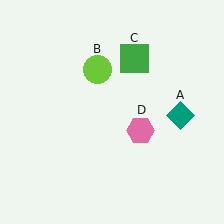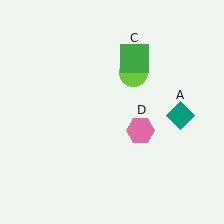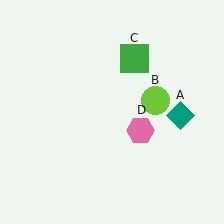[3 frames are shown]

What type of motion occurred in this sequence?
The lime circle (object B) rotated clockwise around the center of the scene.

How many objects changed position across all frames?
1 object changed position: lime circle (object B).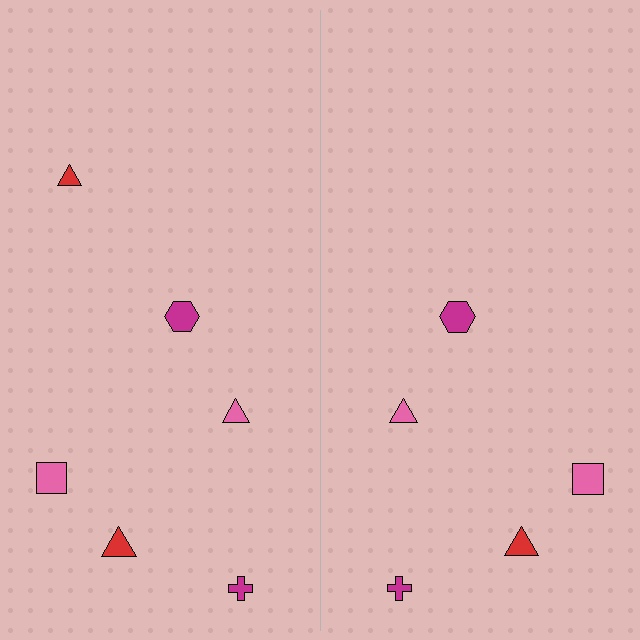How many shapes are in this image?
There are 11 shapes in this image.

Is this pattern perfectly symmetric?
No, the pattern is not perfectly symmetric. A red triangle is missing from the right side.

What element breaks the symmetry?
A red triangle is missing from the right side.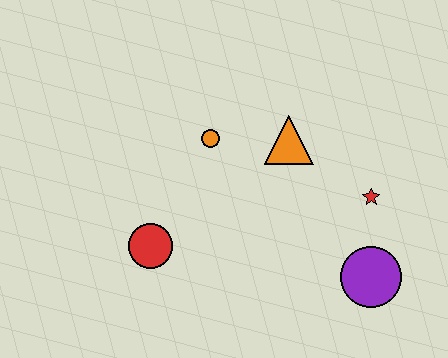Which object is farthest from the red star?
The red circle is farthest from the red star.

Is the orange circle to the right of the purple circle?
No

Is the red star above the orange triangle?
No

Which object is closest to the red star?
The purple circle is closest to the red star.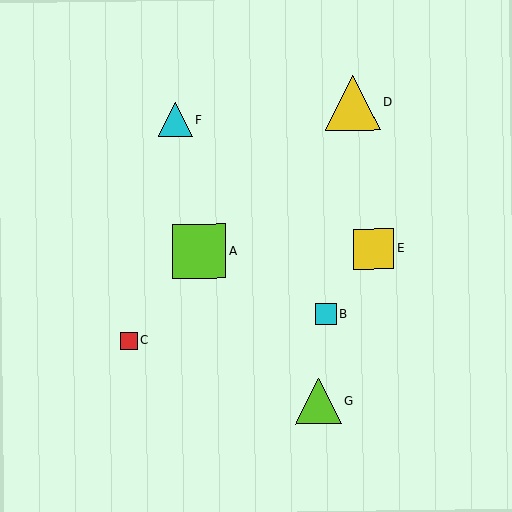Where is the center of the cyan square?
The center of the cyan square is at (326, 314).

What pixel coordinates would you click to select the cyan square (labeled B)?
Click at (326, 314) to select the cyan square B.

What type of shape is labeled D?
Shape D is a yellow triangle.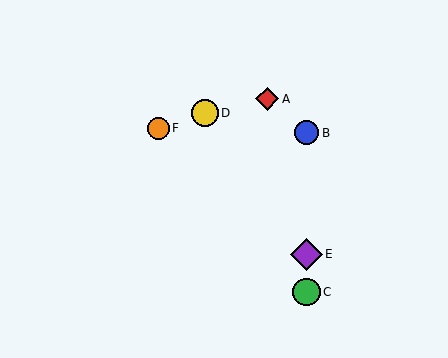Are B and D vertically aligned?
No, B is at x≈307 and D is at x≈205.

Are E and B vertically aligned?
Yes, both are at x≈307.